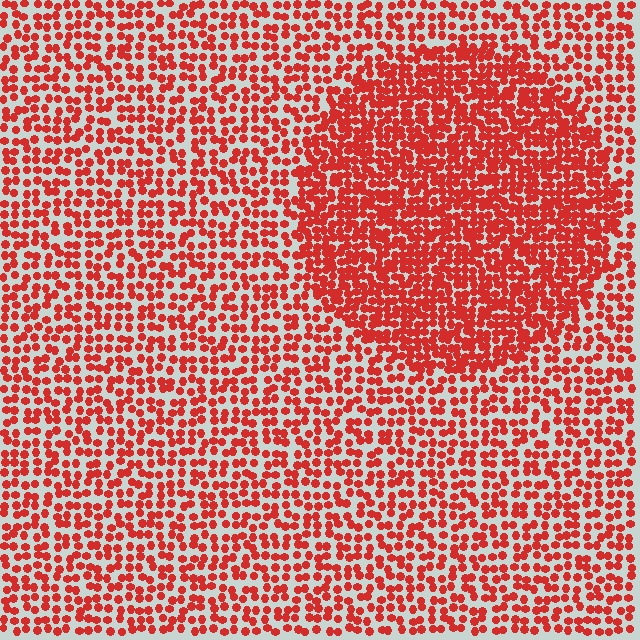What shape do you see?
I see a circle.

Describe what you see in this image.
The image contains small red elements arranged at two different densities. A circle-shaped region is visible where the elements are more densely packed than the surrounding area.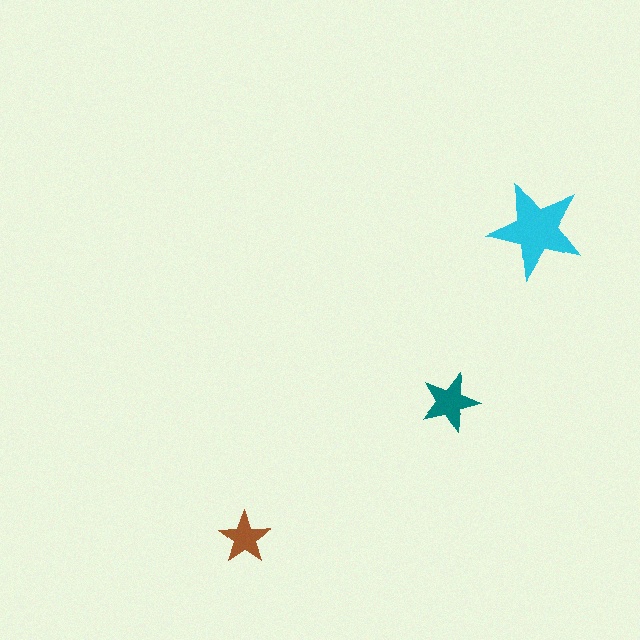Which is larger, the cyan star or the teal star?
The cyan one.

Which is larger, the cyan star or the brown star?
The cyan one.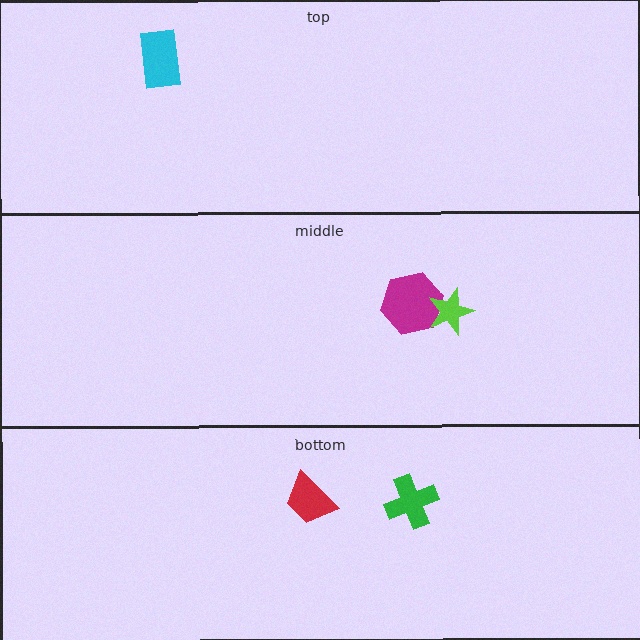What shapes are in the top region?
The cyan rectangle.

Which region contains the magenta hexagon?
The middle region.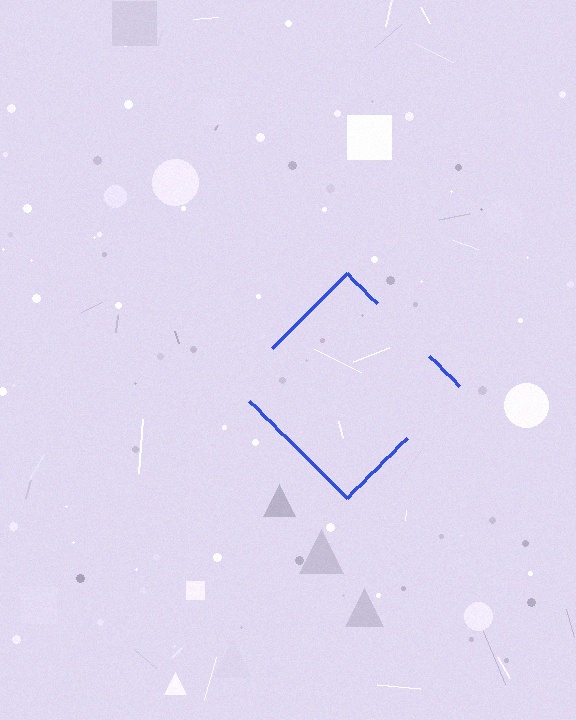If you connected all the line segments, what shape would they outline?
They would outline a diamond.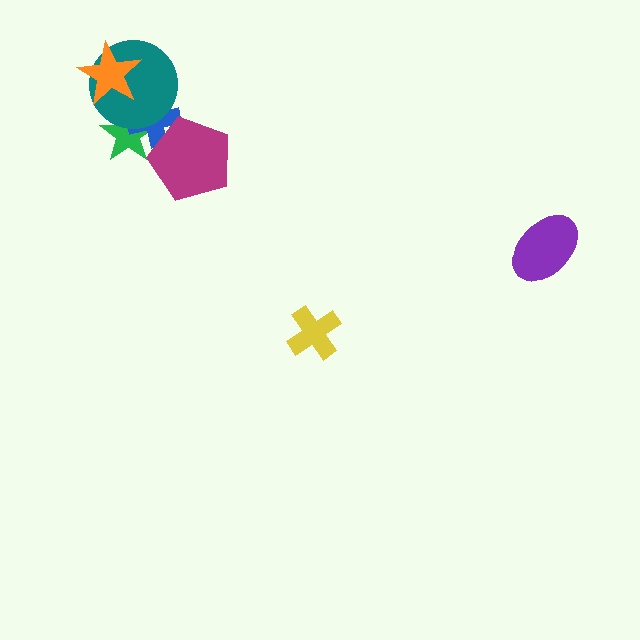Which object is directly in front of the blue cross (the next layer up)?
The teal circle is directly in front of the blue cross.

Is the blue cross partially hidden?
Yes, it is partially covered by another shape.